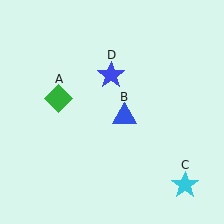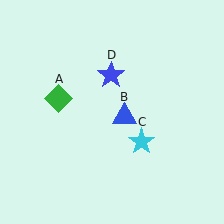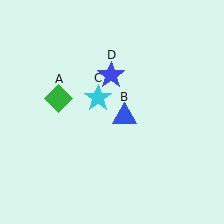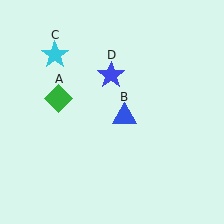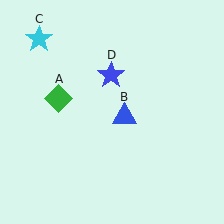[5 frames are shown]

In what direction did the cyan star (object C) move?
The cyan star (object C) moved up and to the left.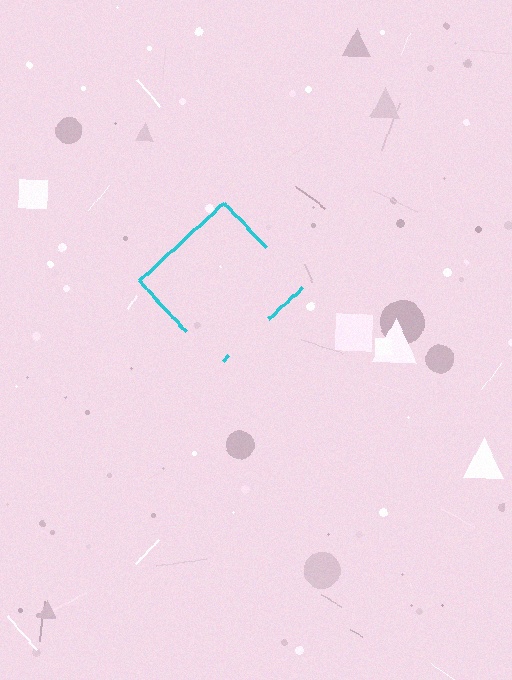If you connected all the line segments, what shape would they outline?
They would outline a diamond.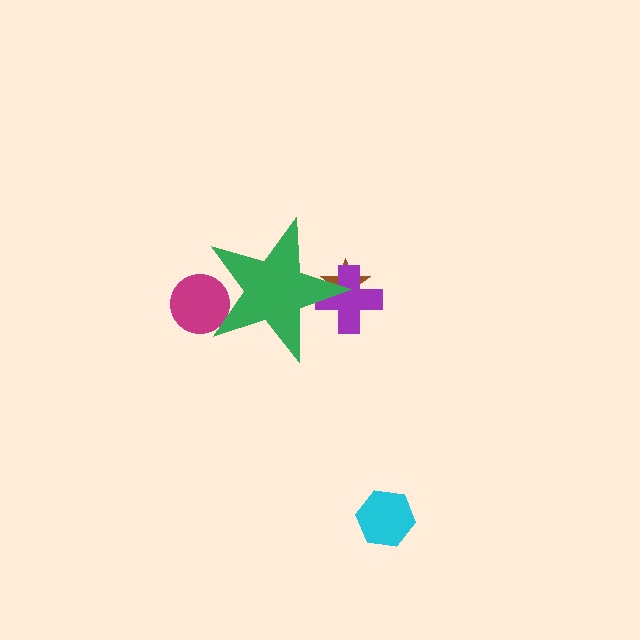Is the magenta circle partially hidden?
Yes, the magenta circle is partially hidden behind the green star.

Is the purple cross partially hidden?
Yes, the purple cross is partially hidden behind the green star.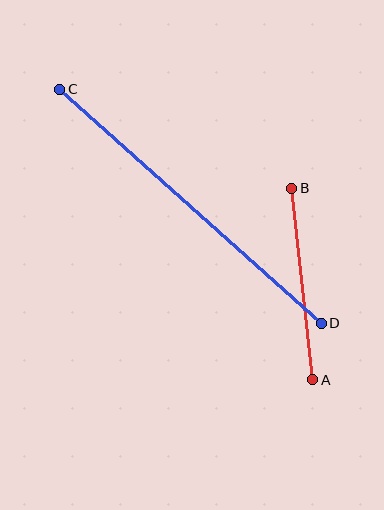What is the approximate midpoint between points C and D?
The midpoint is at approximately (191, 206) pixels.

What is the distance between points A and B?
The distance is approximately 193 pixels.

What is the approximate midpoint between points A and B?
The midpoint is at approximately (302, 284) pixels.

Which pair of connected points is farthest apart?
Points C and D are farthest apart.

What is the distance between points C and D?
The distance is approximately 351 pixels.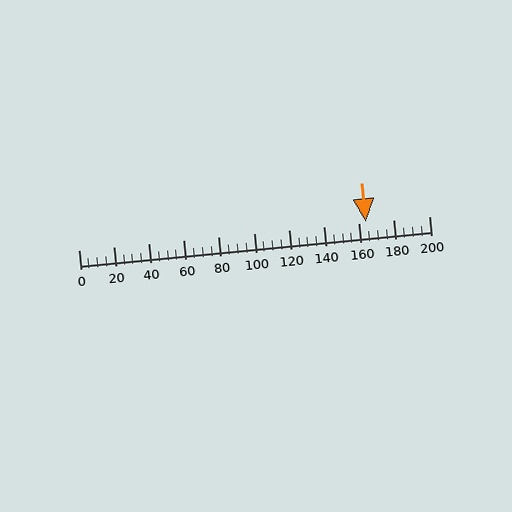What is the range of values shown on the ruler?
The ruler shows values from 0 to 200.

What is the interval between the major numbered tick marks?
The major tick marks are spaced 20 units apart.